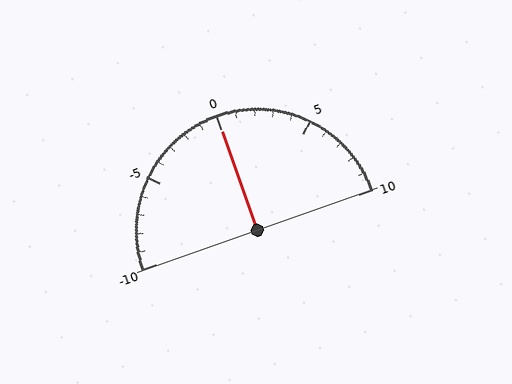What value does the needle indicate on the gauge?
The needle indicates approximately 0.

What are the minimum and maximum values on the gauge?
The gauge ranges from -10 to 10.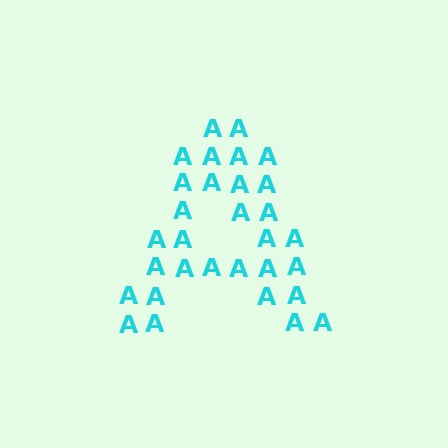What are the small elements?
The small elements are letter A's.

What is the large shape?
The large shape is the letter A.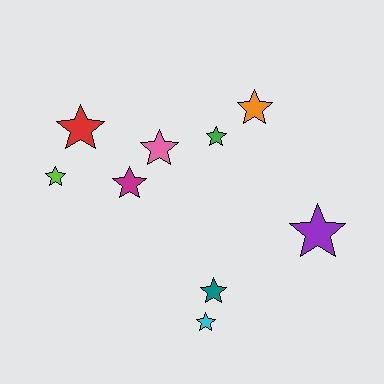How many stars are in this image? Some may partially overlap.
There are 9 stars.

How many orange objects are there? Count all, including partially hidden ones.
There is 1 orange object.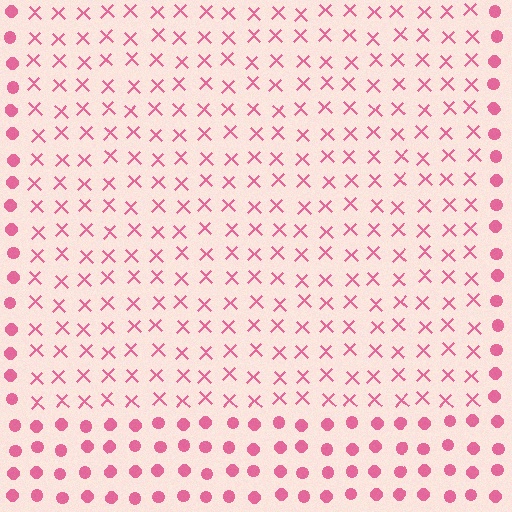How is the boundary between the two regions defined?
The boundary is defined by a change in element shape: X marks inside vs. circles outside. All elements share the same color and spacing.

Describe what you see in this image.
The image is filled with small pink elements arranged in a uniform grid. A rectangle-shaped region contains X marks, while the surrounding area contains circles. The boundary is defined purely by the change in element shape.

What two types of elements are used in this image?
The image uses X marks inside the rectangle region and circles outside it.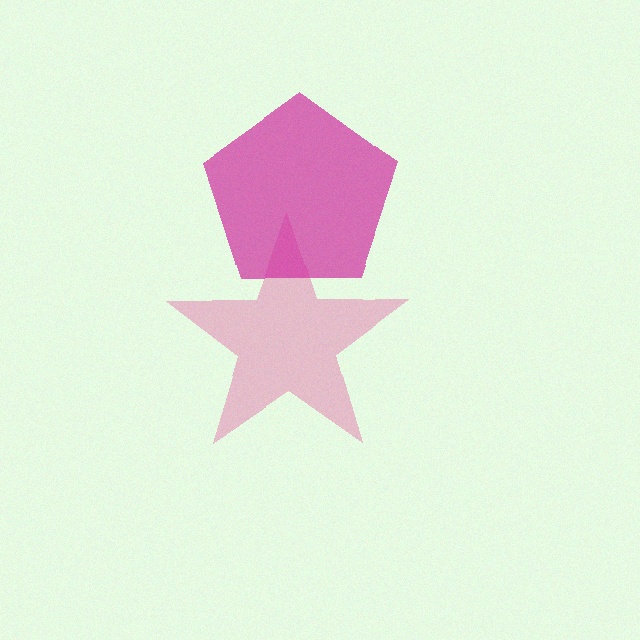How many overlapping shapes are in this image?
There are 2 overlapping shapes in the image.